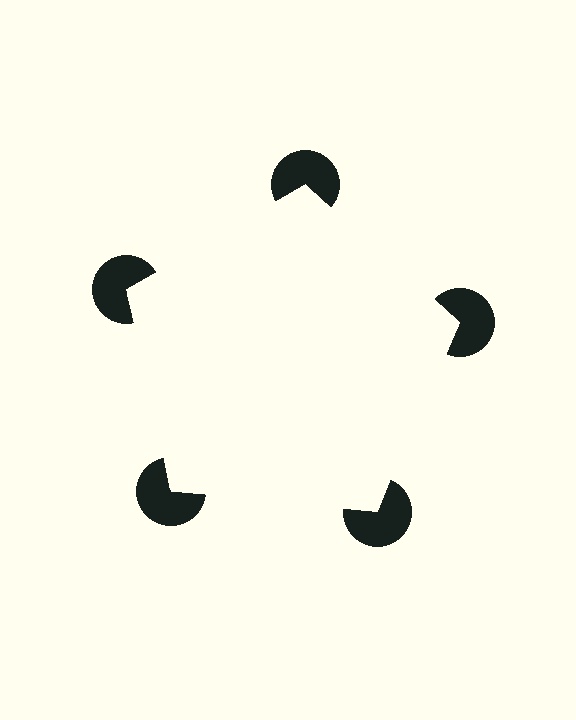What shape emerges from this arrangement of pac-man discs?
An illusory pentagon — its edges are inferred from the aligned wedge cuts in the pac-man discs, not physically drawn.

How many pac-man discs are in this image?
There are 5 — one at each vertex of the illusory pentagon.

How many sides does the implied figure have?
5 sides.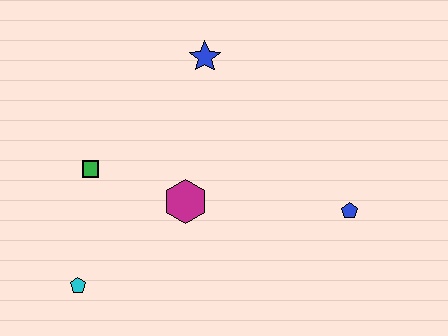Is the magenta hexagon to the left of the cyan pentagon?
No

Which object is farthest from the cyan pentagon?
The blue pentagon is farthest from the cyan pentagon.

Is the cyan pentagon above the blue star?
No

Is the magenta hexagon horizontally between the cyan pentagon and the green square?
No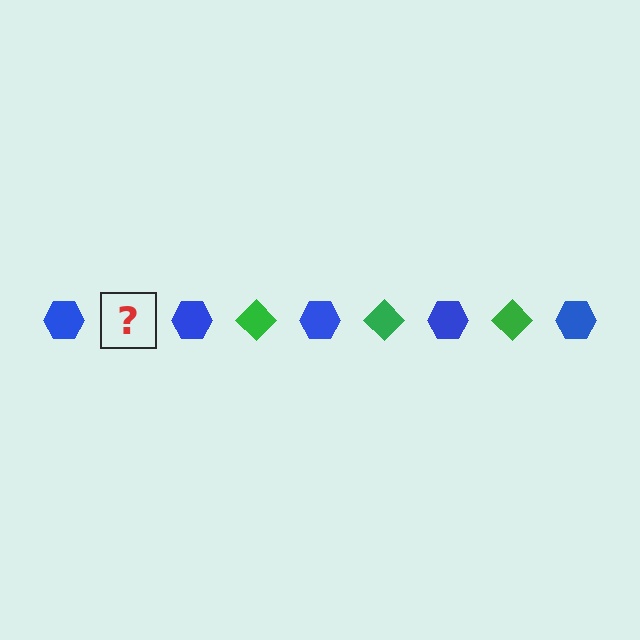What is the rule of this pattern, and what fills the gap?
The rule is that the pattern alternates between blue hexagon and green diamond. The gap should be filled with a green diamond.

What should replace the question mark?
The question mark should be replaced with a green diamond.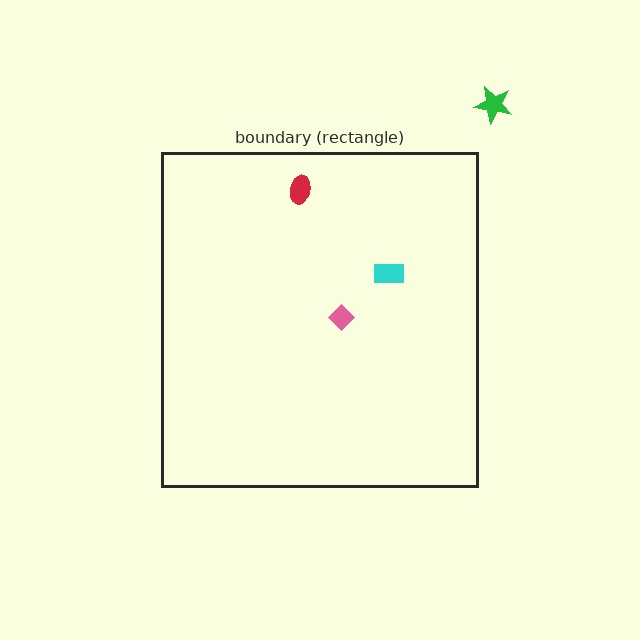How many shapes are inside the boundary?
3 inside, 1 outside.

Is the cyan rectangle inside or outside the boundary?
Inside.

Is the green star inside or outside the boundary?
Outside.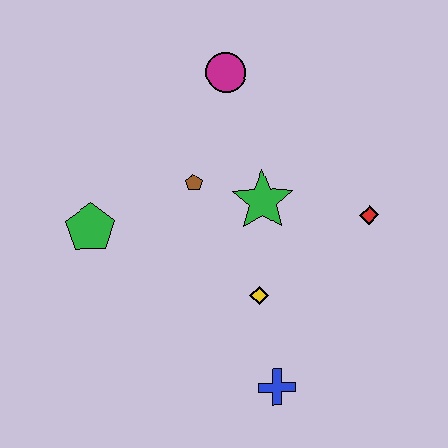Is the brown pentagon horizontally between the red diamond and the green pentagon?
Yes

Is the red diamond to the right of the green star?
Yes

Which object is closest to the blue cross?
The yellow diamond is closest to the blue cross.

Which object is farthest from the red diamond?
The green pentagon is farthest from the red diamond.